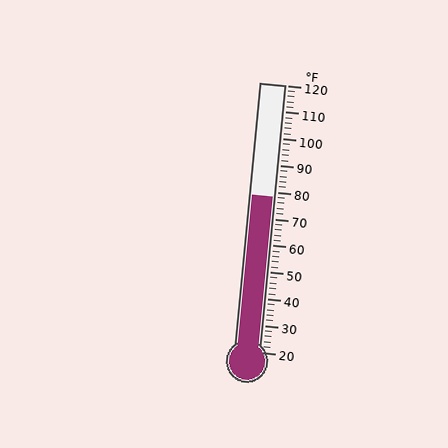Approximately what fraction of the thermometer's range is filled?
The thermometer is filled to approximately 60% of its range.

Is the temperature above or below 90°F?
The temperature is below 90°F.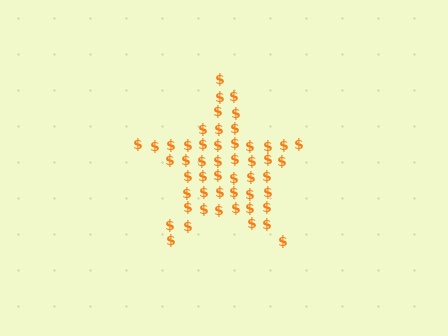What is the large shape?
The large shape is a star.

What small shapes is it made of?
It is made of small dollar signs.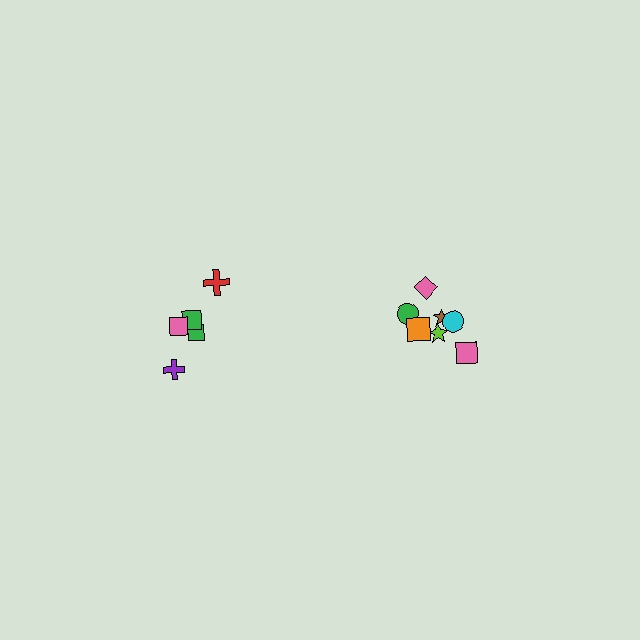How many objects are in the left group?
There are 5 objects.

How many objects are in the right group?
There are 7 objects.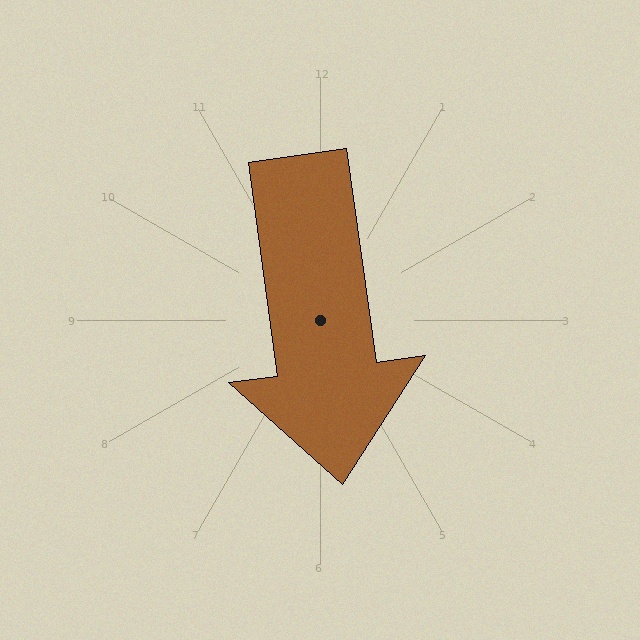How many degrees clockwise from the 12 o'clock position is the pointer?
Approximately 172 degrees.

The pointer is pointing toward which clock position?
Roughly 6 o'clock.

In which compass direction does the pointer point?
South.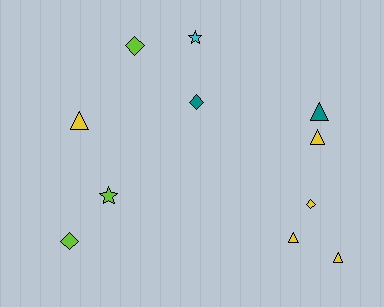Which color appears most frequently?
Yellow, with 5 objects.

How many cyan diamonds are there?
There are no cyan diamonds.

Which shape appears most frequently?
Triangle, with 5 objects.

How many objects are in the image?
There are 11 objects.